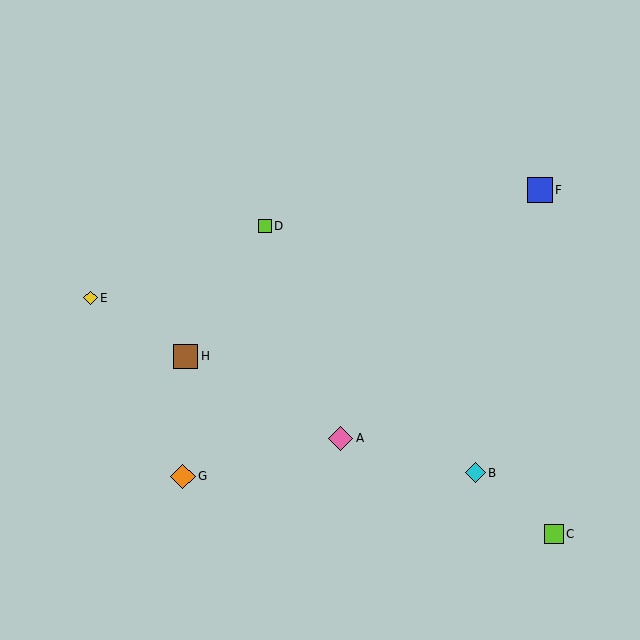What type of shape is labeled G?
Shape G is an orange diamond.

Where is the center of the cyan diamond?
The center of the cyan diamond is at (475, 473).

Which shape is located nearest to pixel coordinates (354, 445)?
The pink diamond (labeled A) at (340, 438) is nearest to that location.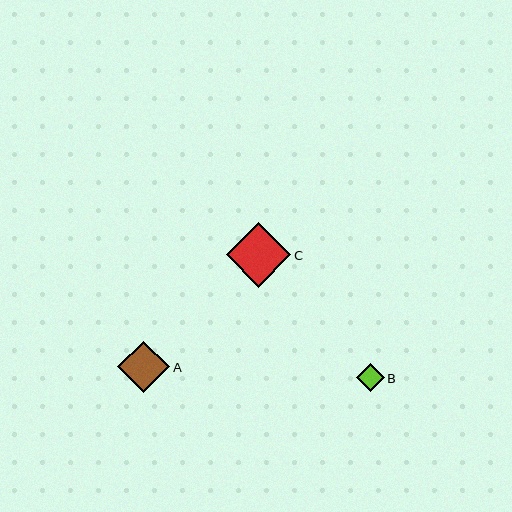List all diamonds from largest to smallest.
From largest to smallest: C, A, B.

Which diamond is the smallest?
Diamond B is the smallest with a size of approximately 28 pixels.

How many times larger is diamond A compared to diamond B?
Diamond A is approximately 1.9 times the size of diamond B.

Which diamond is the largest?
Diamond C is the largest with a size of approximately 65 pixels.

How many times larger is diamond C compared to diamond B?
Diamond C is approximately 2.3 times the size of diamond B.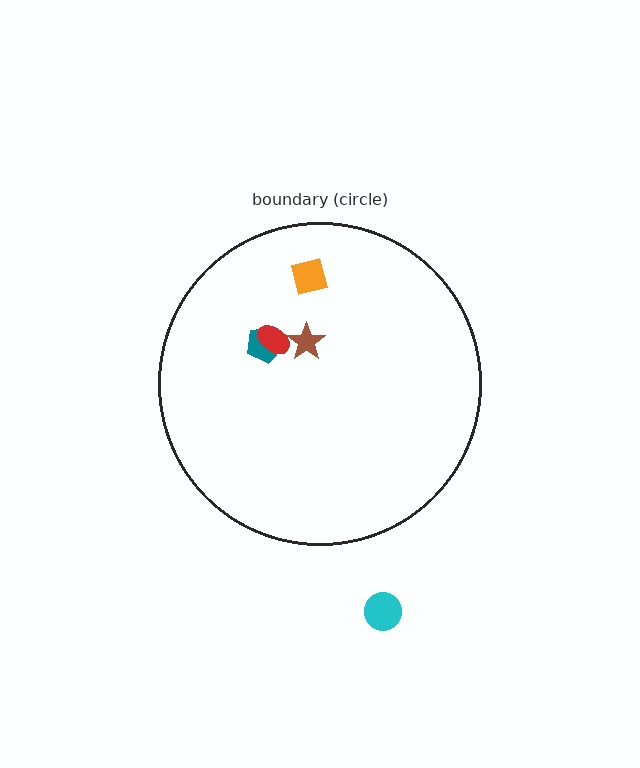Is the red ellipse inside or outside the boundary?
Inside.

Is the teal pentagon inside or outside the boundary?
Inside.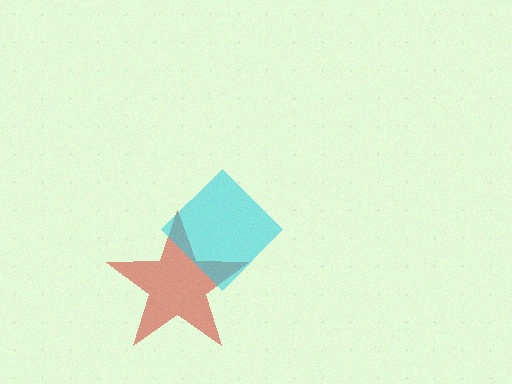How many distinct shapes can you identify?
There are 2 distinct shapes: a red star, a cyan diamond.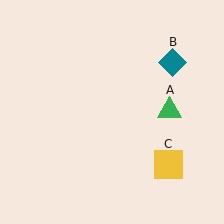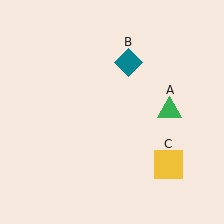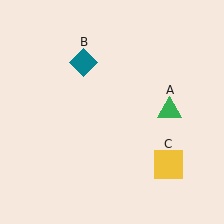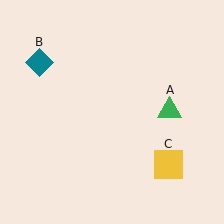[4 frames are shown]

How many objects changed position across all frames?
1 object changed position: teal diamond (object B).